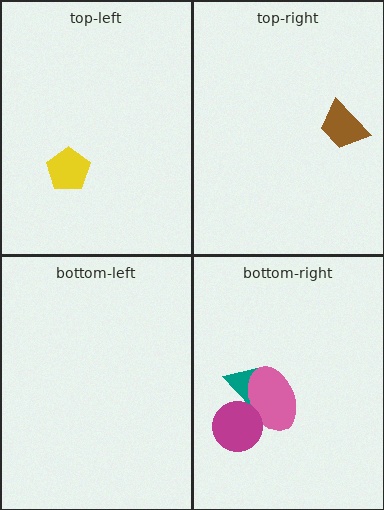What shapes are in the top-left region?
The yellow pentagon.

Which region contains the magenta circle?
The bottom-right region.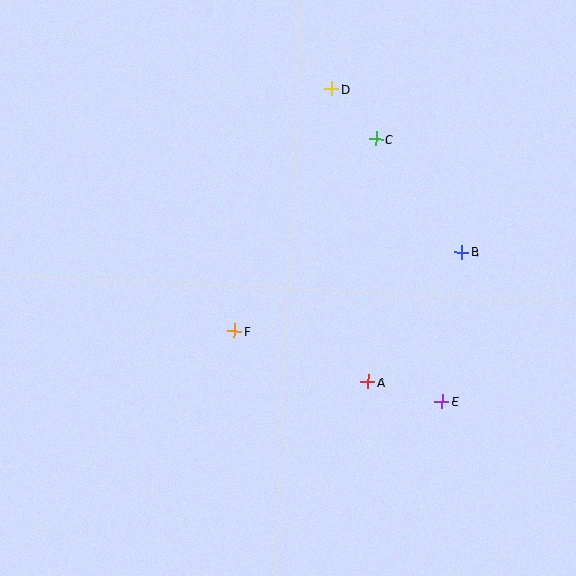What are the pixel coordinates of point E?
Point E is at (442, 401).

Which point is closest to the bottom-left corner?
Point F is closest to the bottom-left corner.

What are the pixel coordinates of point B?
Point B is at (462, 252).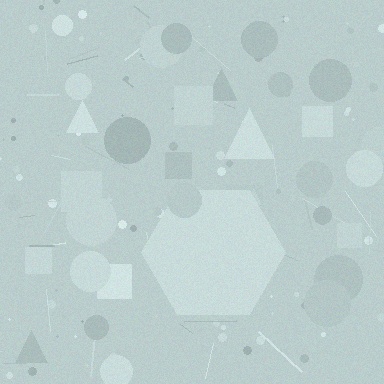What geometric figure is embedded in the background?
A hexagon is embedded in the background.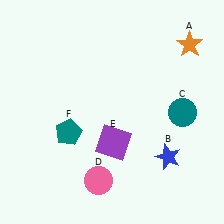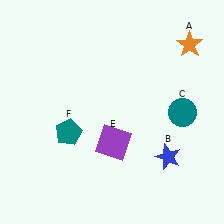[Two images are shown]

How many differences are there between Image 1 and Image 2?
There is 1 difference between the two images.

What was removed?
The pink circle (D) was removed in Image 2.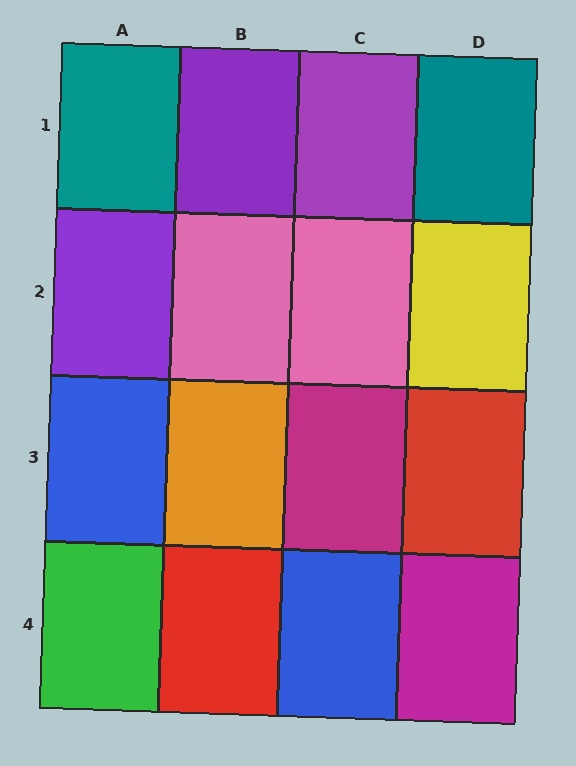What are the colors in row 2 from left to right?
Purple, pink, pink, yellow.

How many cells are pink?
2 cells are pink.